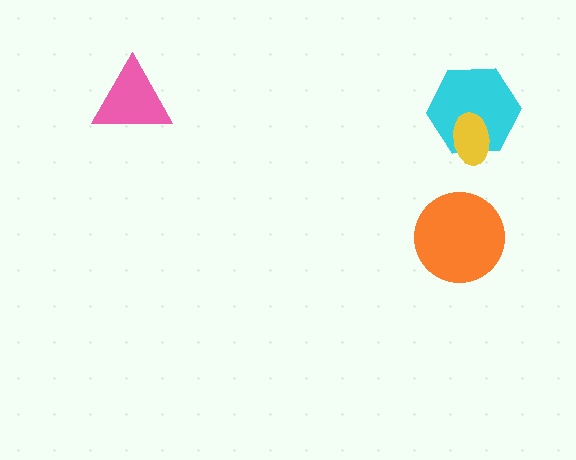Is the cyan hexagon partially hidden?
Yes, it is partially covered by another shape.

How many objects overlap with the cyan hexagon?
1 object overlaps with the cyan hexagon.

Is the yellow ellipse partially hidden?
No, no other shape covers it.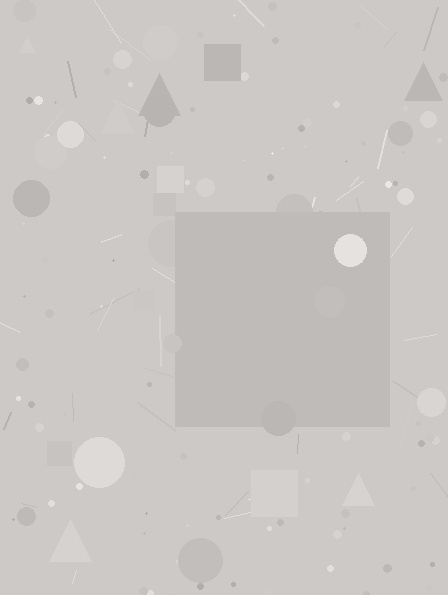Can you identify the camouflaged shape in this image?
The camouflaged shape is a square.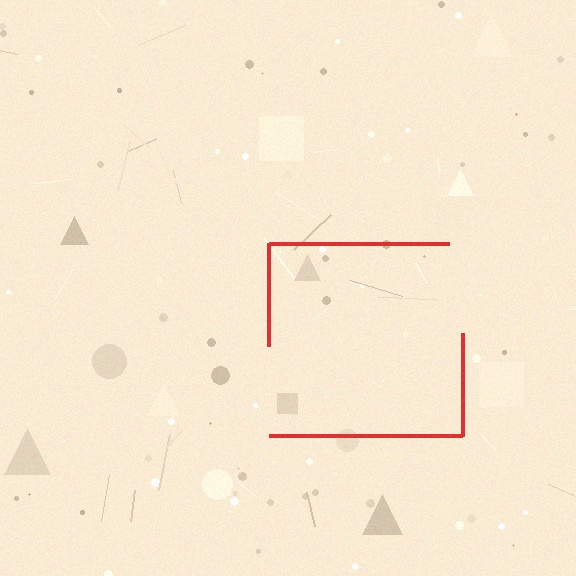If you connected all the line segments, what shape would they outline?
They would outline a square.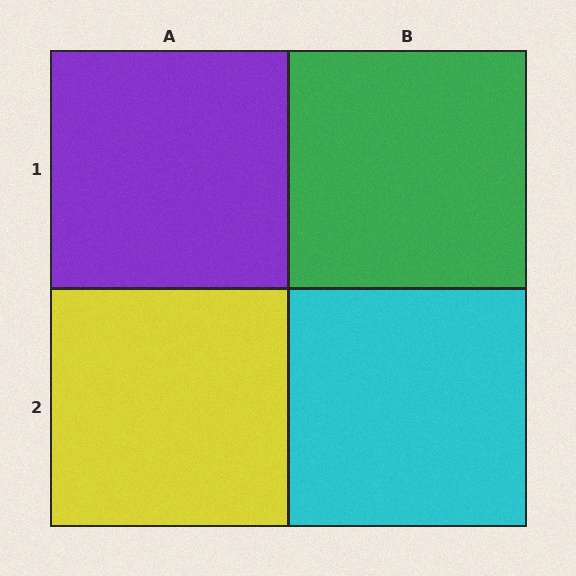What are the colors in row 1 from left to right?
Purple, green.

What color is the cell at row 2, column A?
Yellow.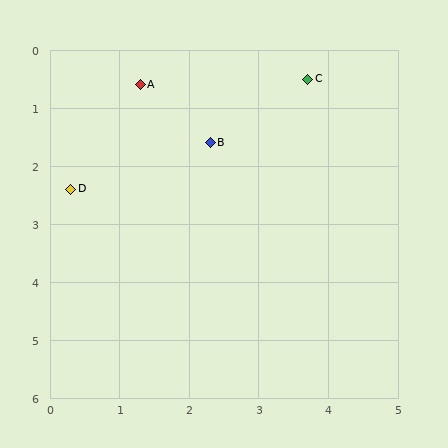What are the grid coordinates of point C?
Point C is at approximately (3.7, 0.5).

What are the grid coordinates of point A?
Point A is at approximately (1.3, 0.6).